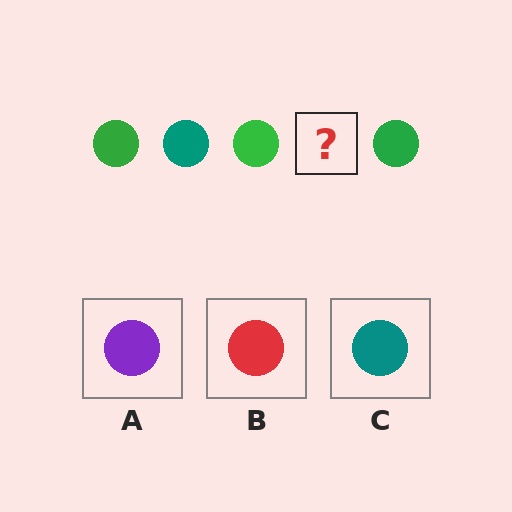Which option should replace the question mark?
Option C.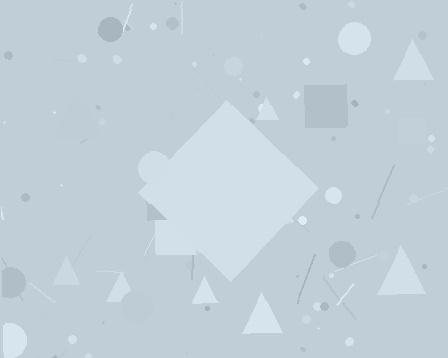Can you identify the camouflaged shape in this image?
The camouflaged shape is a diamond.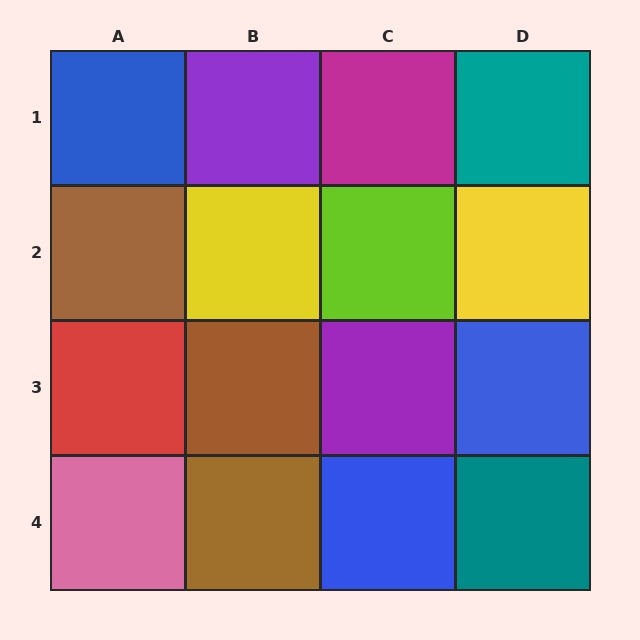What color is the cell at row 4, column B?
Brown.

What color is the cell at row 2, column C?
Lime.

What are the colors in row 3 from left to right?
Red, brown, purple, blue.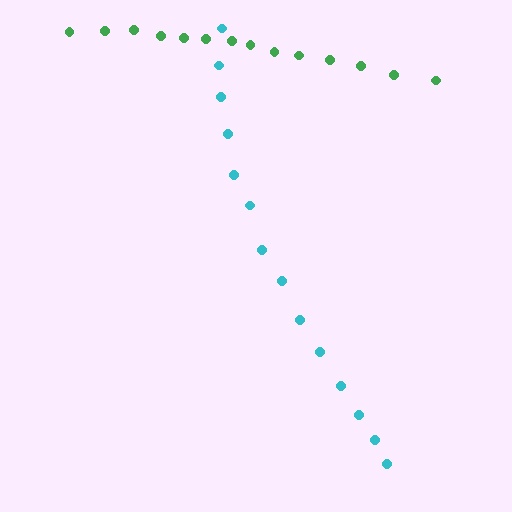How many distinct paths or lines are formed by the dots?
There are 2 distinct paths.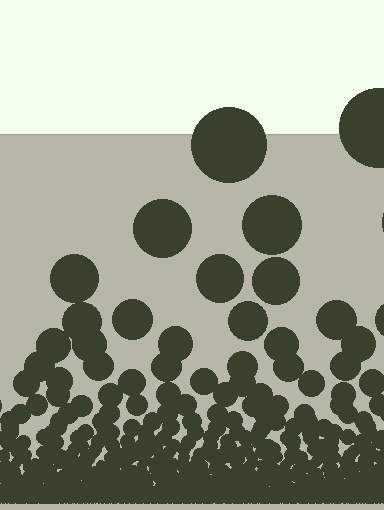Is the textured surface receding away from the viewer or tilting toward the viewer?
The surface appears to tilt toward the viewer. Texture elements get larger and sparser toward the top.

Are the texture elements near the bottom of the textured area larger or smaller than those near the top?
Smaller. The gradient is inverted — elements near the bottom are smaller and denser.